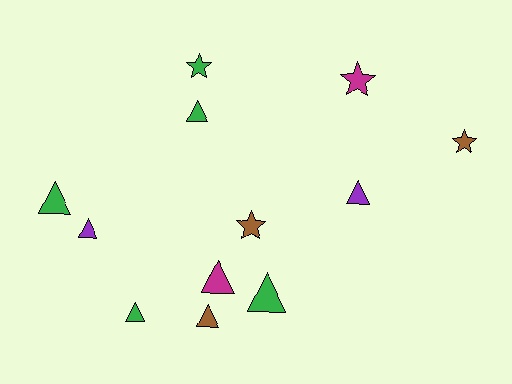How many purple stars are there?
There are no purple stars.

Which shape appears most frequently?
Triangle, with 8 objects.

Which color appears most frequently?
Green, with 5 objects.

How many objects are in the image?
There are 12 objects.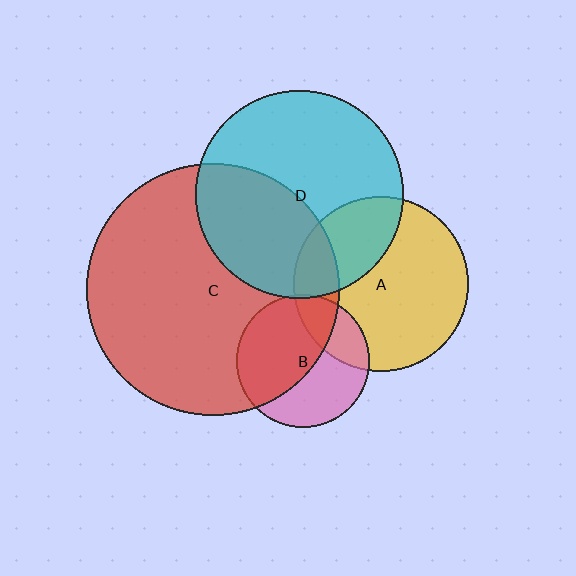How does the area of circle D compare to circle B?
Approximately 2.5 times.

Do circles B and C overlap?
Yes.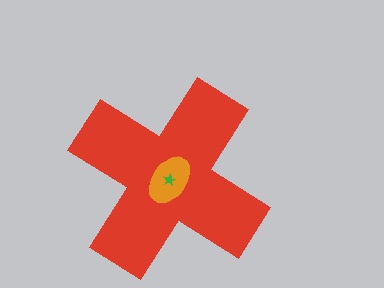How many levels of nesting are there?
3.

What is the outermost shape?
The red cross.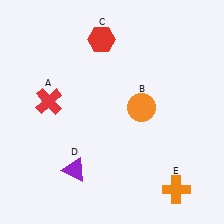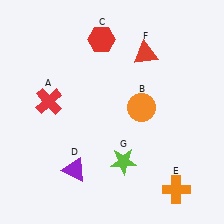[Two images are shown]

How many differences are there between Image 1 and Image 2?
There are 2 differences between the two images.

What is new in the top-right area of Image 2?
A red triangle (F) was added in the top-right area of Image 2.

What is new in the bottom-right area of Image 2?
A lime star (G) was added in the bottom-right area of Image 2.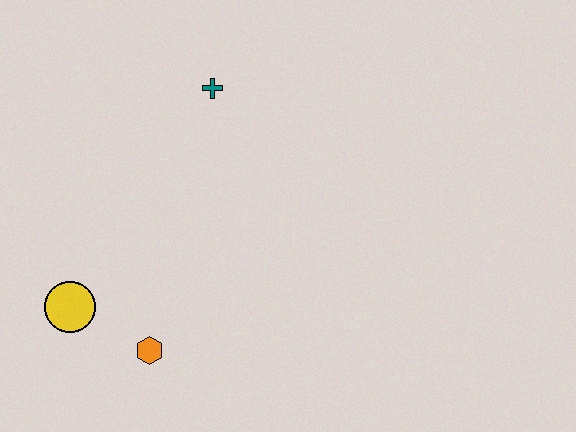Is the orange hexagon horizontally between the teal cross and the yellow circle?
Yes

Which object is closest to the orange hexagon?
The yellow circle is closest to the orange hexagon.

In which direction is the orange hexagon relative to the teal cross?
The orange hexagon is below the teal cross.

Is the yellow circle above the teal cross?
No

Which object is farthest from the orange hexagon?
The teal cross is farthest from the orange hexagon.